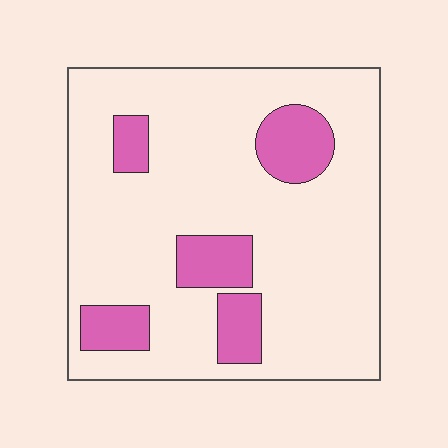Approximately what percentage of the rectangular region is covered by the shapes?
Approximately 20%.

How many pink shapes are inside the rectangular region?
5.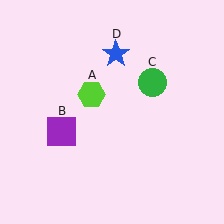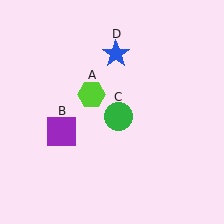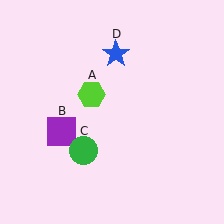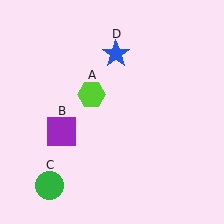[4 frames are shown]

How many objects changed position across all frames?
1 object changed position: green circle (object C).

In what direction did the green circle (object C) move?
The green circle (object C) moved down and to the left.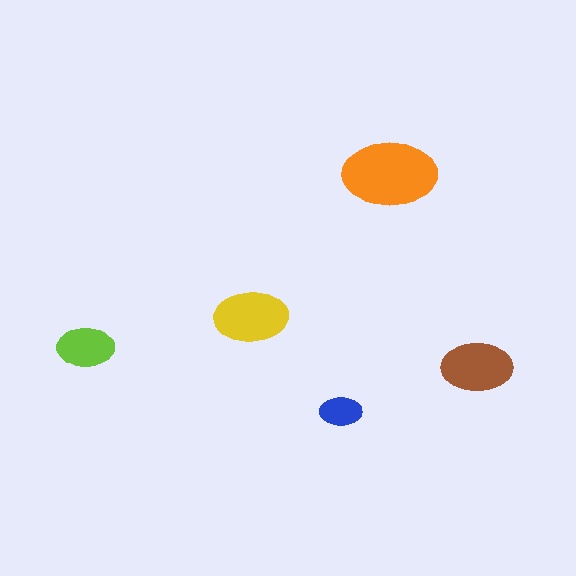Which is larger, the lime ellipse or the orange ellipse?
The orange one.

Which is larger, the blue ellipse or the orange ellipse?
The orange one.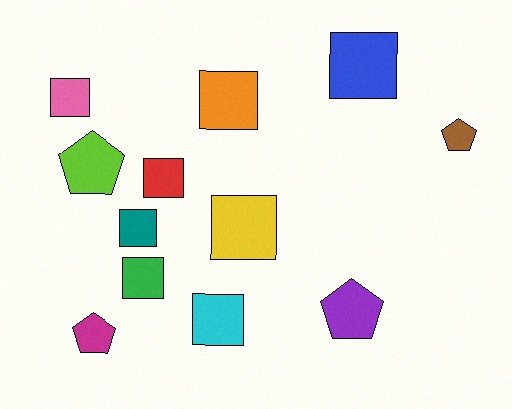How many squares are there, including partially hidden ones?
There are 8 squares.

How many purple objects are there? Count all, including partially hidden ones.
There is 1 purple object.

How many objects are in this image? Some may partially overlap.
There are 12 objects.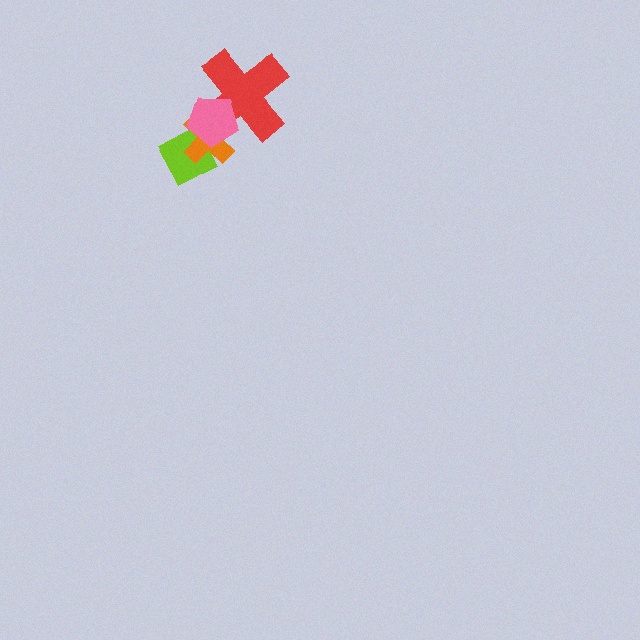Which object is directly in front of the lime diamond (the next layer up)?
The orange cross is directly in front of the lime diamond.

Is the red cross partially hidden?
Yes, it is partially covered by another shape.